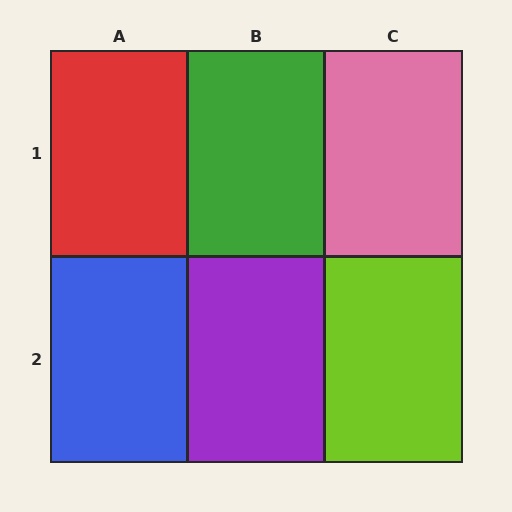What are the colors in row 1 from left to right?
Red, green, pink.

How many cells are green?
1 cell is green.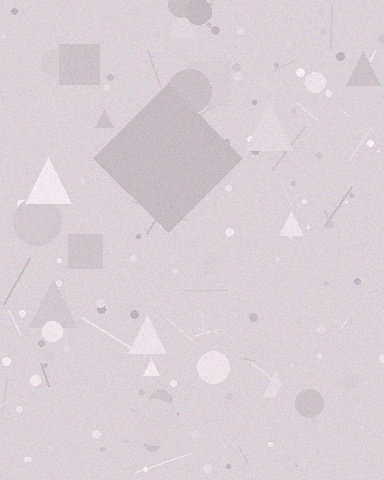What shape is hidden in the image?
A diamond is hidden in the image.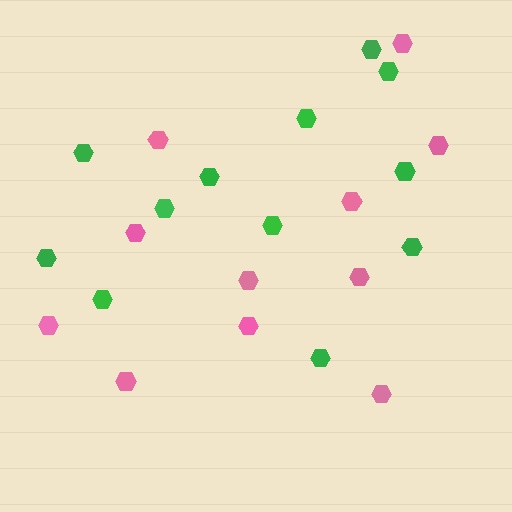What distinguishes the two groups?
There are 2 groups: one group of pink hexagons (11) and one group of green hexagons (12).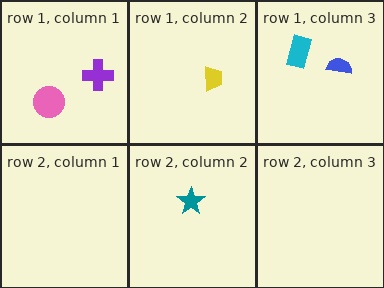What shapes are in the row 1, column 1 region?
The purple cross, the pink circle.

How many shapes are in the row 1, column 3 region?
2.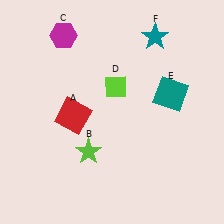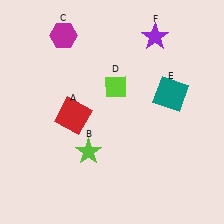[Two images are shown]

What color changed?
The star (F) changed from teal in Image 1 to purple in Image 2.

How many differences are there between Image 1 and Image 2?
There is 1 difference between the two images.